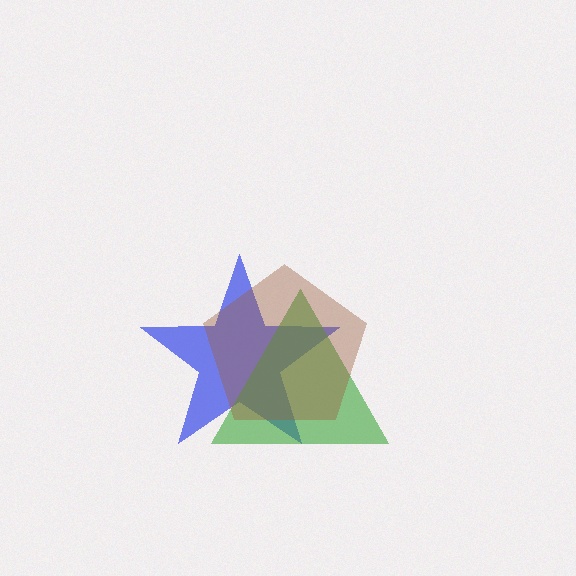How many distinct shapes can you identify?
There are 3 distinct shapes: a blue star, a green triangle, a brown pentagon.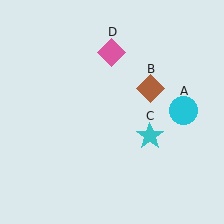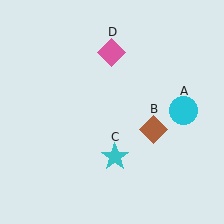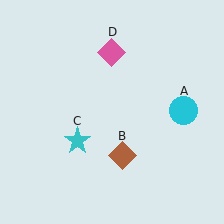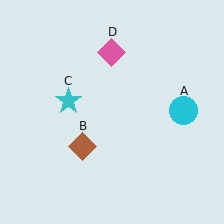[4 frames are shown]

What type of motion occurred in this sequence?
The brown diamond (object B), cyan star (object C) rotated clockwise around the center of the scene.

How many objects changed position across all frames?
2 objects changed position: brown diamond (object B), cyan star (object C).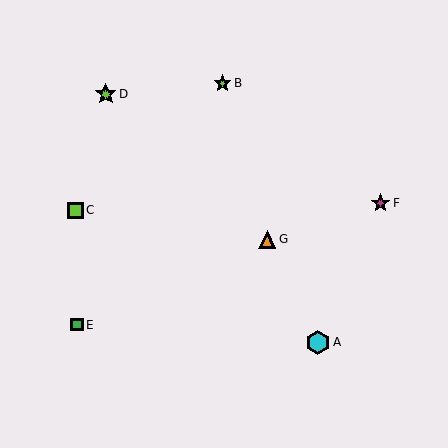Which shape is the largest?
The cyan hexagon (labeled A) is the largest.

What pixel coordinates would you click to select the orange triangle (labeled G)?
Click at (267, 239) to select the orange triangle G.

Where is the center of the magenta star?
The center of the magenta star is at (381, 203).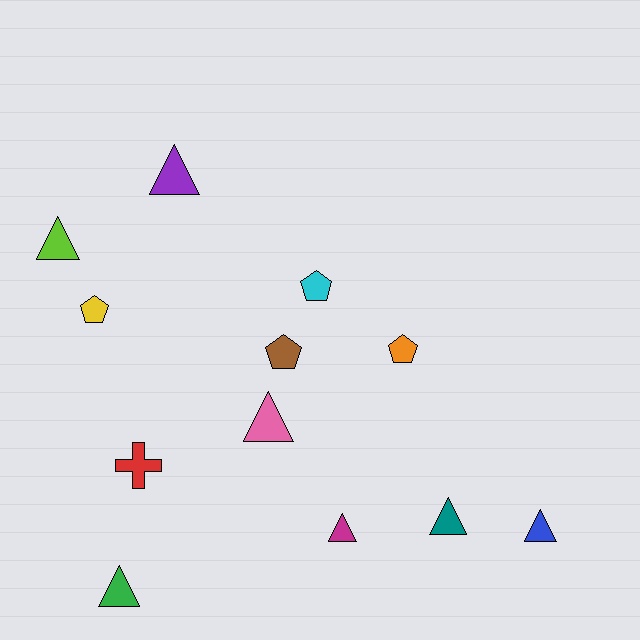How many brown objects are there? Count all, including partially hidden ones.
There is 1 brown object.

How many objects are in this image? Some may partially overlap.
There are 12 objects.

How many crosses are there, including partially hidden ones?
There is 1 cross.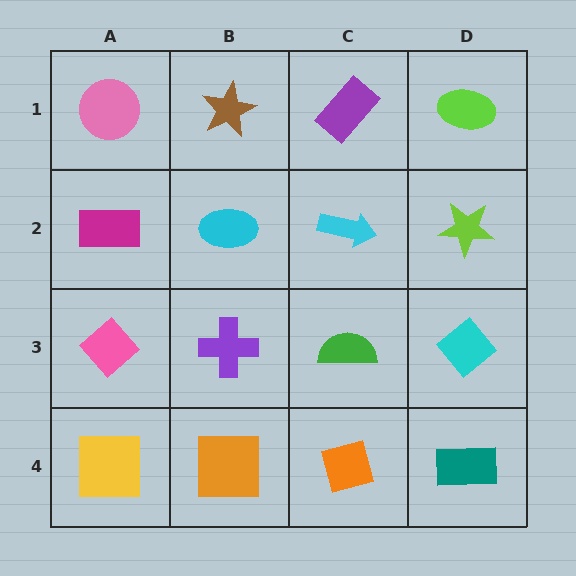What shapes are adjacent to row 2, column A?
A pink circle (row 1, column A), a pink diamond (row 3, column A), a cyan ellipse (row 2, column B).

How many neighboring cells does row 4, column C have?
3.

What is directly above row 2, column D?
A lime ellipse.